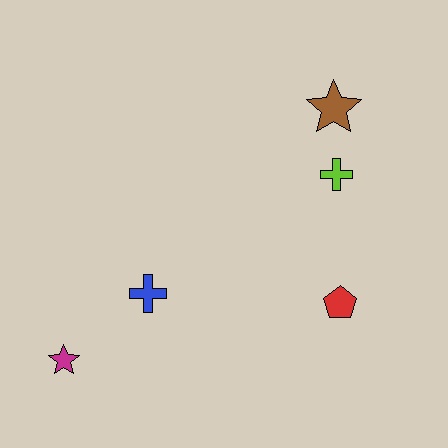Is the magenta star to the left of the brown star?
Yes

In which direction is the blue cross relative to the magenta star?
The blue cross is to the right of the magenta star.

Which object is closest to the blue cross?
The magenta star is closest to the blue cross.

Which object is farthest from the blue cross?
The brown star is farthest from the blue cross.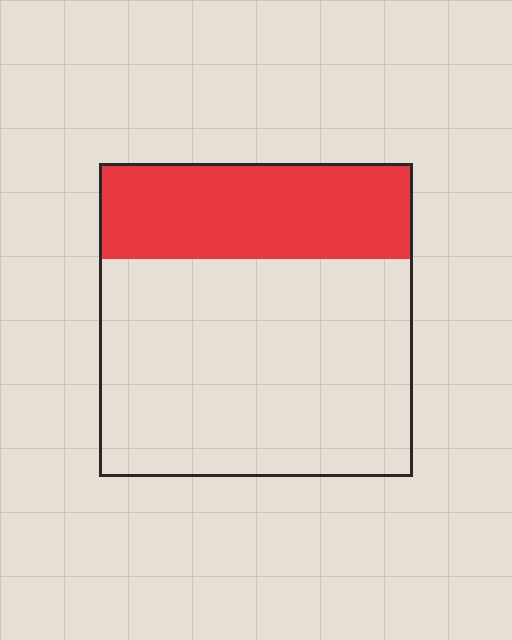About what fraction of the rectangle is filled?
About one third (1/3).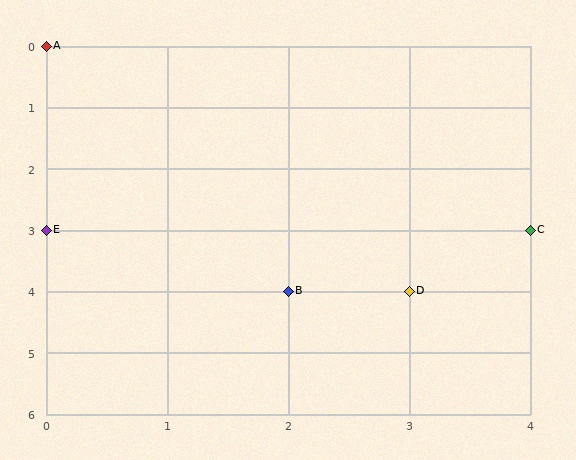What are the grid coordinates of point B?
Point B is at grid coordinates (2, 4).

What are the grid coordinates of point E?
Point E is at grid coordinates (0, 3).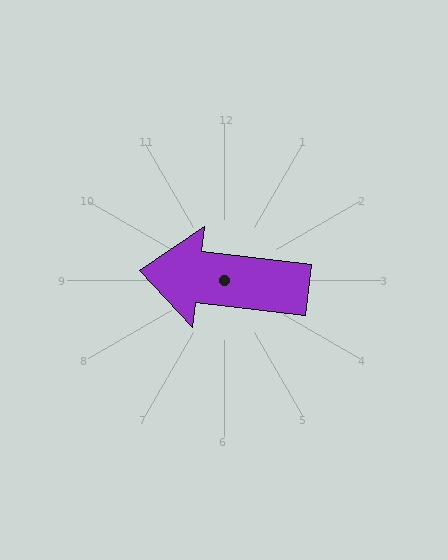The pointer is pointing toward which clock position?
Roughly 9 o'clock.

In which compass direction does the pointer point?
West.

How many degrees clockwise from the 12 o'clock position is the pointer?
Approximately 277 degrees.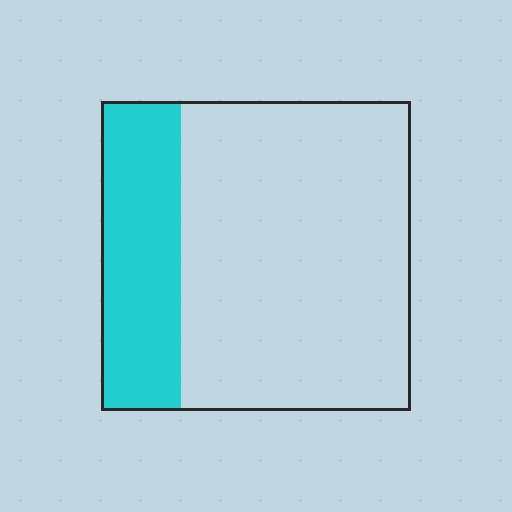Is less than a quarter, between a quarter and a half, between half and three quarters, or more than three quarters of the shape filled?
Between a quarter and a half.